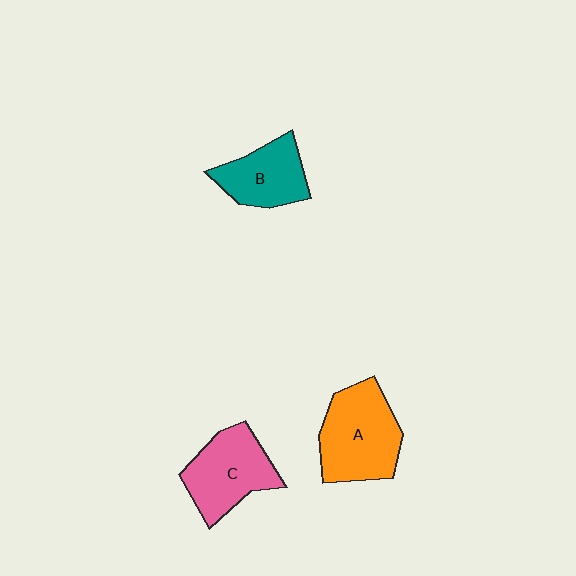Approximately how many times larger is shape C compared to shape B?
Approximately 1.2 times.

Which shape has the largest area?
Shape A (orange).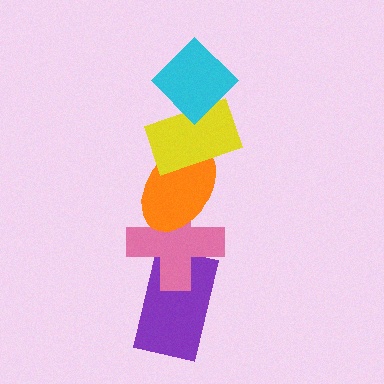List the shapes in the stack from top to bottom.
From top to bottom: the cyan diamond, the yellow rectangle, the orange ellipse, the pink cross, the purple rectangle.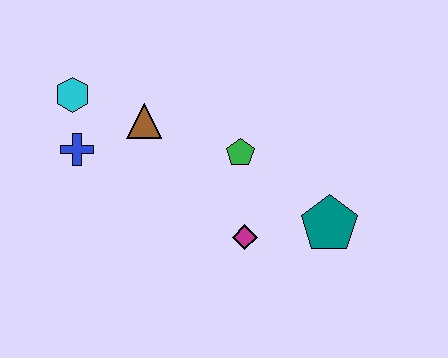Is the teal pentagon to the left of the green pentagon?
No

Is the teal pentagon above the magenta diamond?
Yes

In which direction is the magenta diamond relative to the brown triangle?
The magenta diamond is below the brown triangle.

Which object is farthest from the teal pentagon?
The cyan hexagon is farthest from the teal pentagon.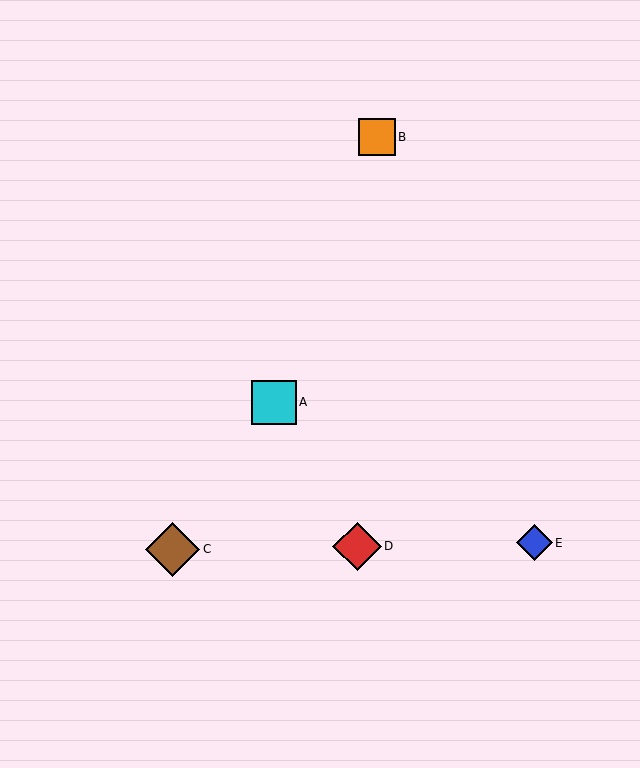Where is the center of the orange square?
The center of the orange square is at (377, 137).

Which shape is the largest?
The brown diamond (labeled C) is the largest.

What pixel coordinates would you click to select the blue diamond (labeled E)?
Click at (535, 543) to select the blue diamond E.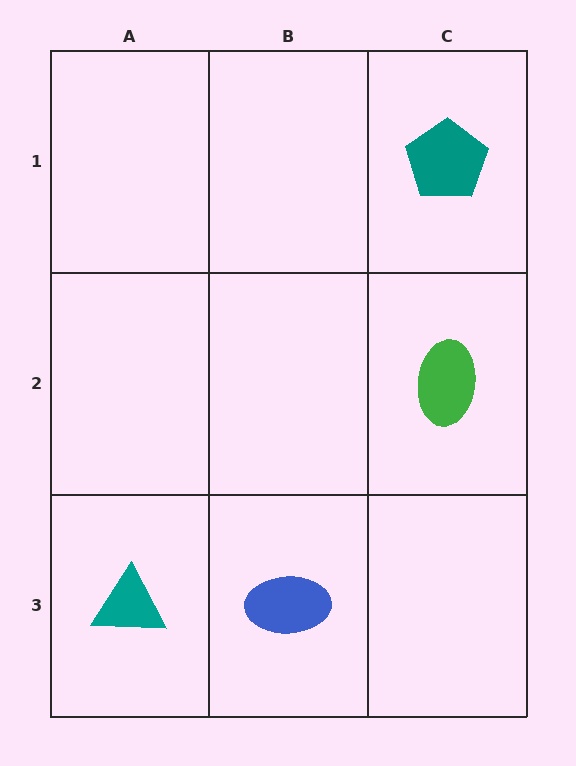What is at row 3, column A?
A teal triangle.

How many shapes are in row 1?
1 shape.